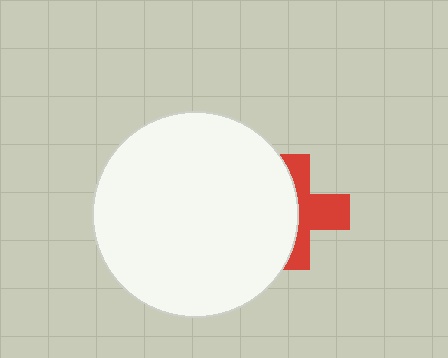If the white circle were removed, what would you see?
You would see the complete red cross.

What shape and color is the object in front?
The object in front is a white circle.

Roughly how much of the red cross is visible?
About half of it is visible (roughly 47%).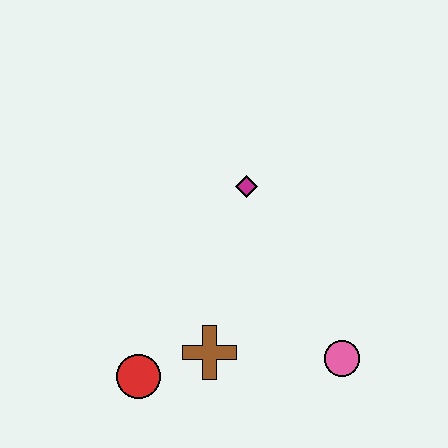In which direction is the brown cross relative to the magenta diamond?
The brown cross is below the magenta diamond.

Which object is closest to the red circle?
The brown cross is closest to the red circle.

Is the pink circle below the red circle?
No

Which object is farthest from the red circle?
The magenta diamond is farthest from the red circle.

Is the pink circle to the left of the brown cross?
No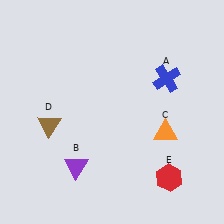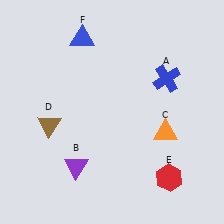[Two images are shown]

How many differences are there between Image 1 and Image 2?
There is 1 difference between the two images.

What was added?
A blue triangle (F) was added in Image 2.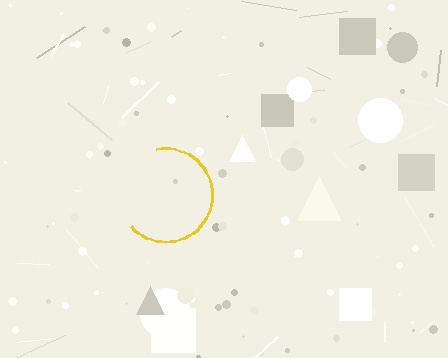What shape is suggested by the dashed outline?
The dashed outline suggests a circle.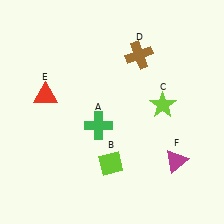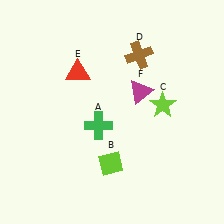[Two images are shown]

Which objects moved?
The objects that moved are: the red triangle (E), the magenta triangle (F).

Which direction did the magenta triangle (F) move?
The magenta triangle (F) moved up.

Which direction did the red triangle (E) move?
The red triangle (E) moved right.